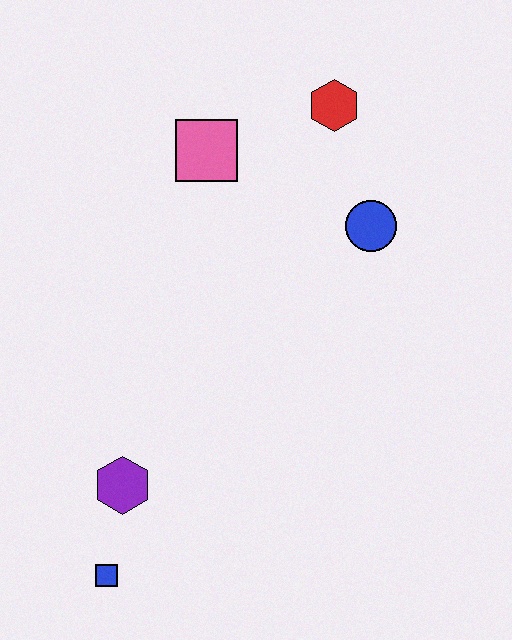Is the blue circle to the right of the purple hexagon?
Yes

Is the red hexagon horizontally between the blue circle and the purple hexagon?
Yes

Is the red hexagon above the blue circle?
Yes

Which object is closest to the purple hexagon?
The blue square is closest to the purple hexagon.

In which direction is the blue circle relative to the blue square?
The blue circle is above the blue square.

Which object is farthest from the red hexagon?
The blue square is farthest from the red hexagon.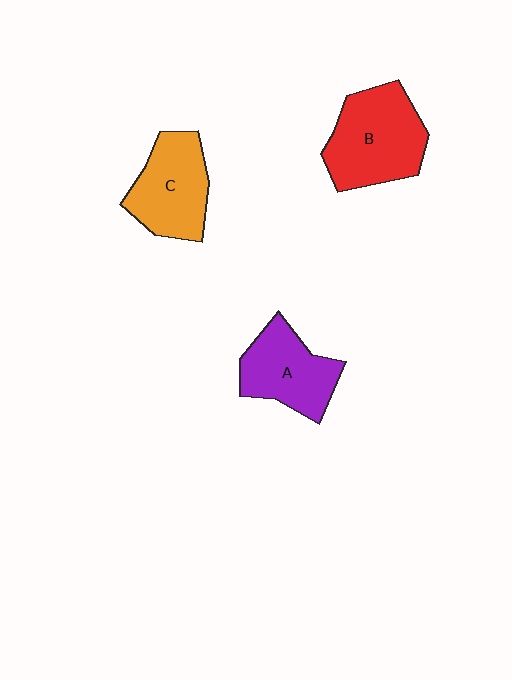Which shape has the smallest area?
Shape A (purple).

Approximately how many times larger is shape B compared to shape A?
Approximately 1.3 times.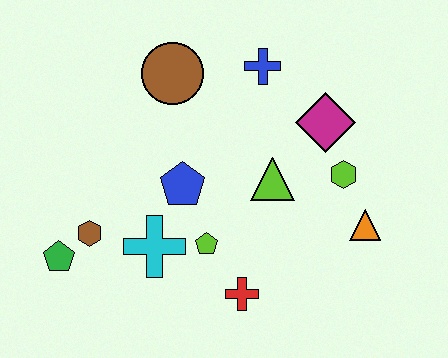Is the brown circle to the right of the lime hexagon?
No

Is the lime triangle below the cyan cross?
No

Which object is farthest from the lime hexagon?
The green pentagon is farthest from the lime hexagon.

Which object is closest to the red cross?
The lime pentagon is closest to the red cross.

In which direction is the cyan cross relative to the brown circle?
The cyan cross is below the brown circle.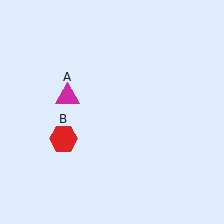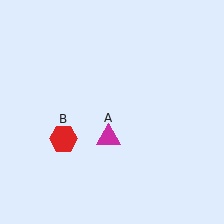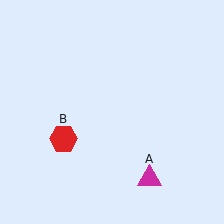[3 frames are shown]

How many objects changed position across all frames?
1 object changed position: magenta triangle (object A).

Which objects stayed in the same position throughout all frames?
Red hexagon (object B) remained stationary.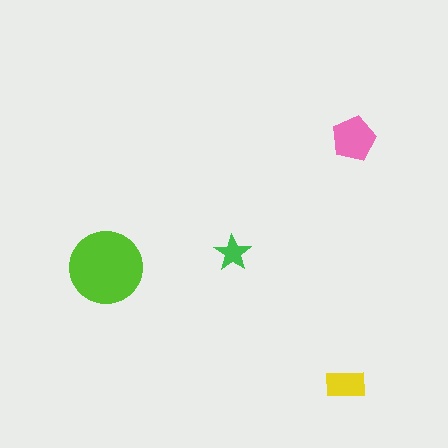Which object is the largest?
The lime circle.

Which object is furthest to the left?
The lime circle is leftmost.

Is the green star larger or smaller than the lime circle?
Smaller.